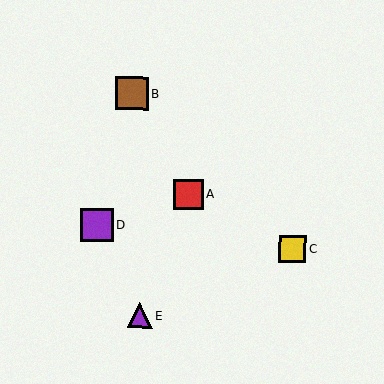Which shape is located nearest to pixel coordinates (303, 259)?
The yellow square (labeled C) at (292, 249) is nearest to that location.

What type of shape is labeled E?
Shape E is a purple triangle.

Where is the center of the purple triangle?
The center of the purple triangle is at (140, 315).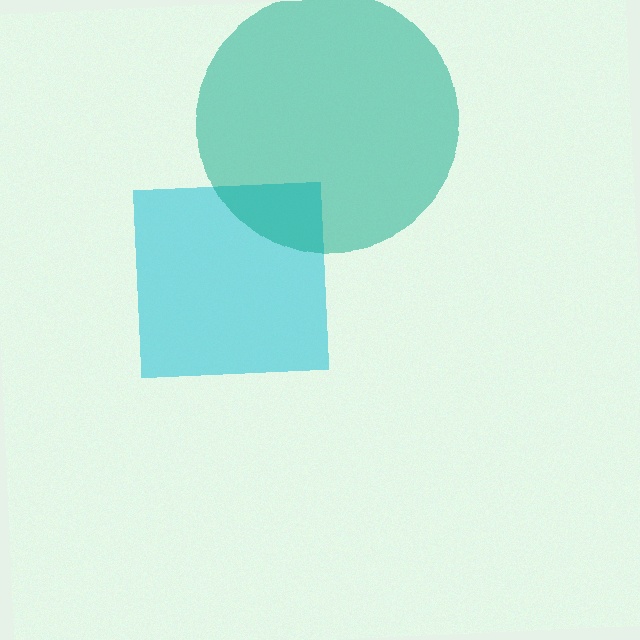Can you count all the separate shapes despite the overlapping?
Yes, there are 2 separate shapes.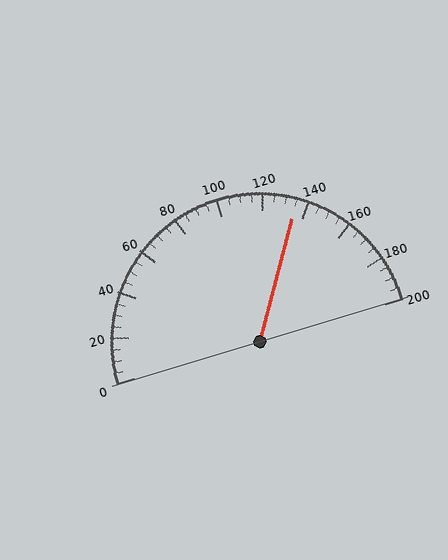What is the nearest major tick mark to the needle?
The nearest major tick mark is 140.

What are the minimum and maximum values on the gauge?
The gauge ranges from 0 to 200.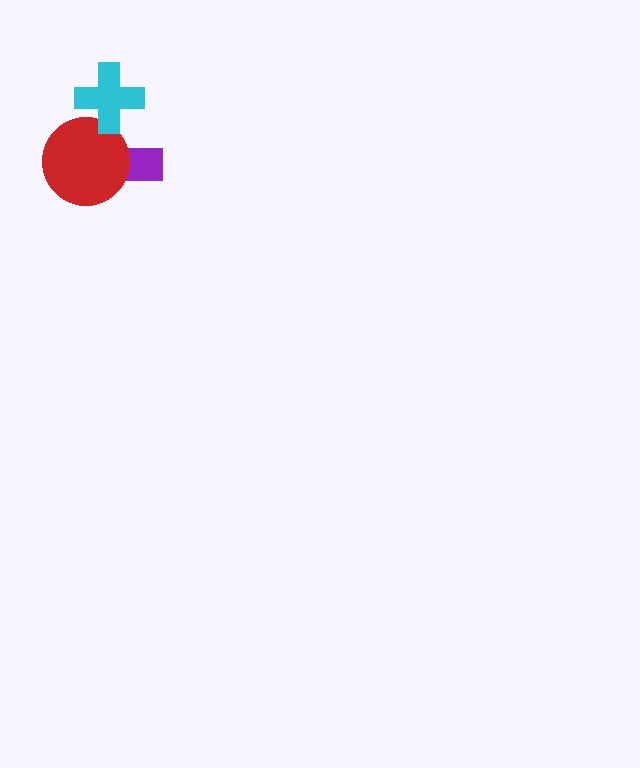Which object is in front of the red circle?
The cyan cross is in front of the red circle.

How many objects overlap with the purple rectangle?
1 object overlaps with the purple rectangle.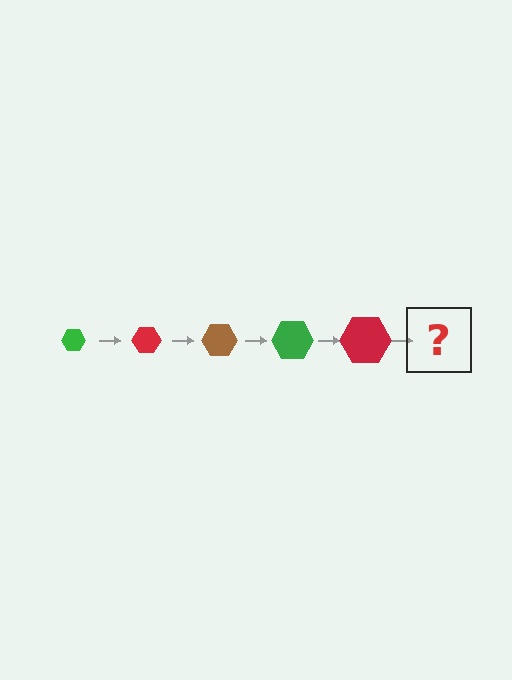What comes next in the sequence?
The next element should be a brown hexagon, larger than the previous one.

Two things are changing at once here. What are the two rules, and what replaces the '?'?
The two rules are that the hexagon grows larger each step and the color cycles through green, red, and brown. The '?' should be a brown hexagon, larger than the previous one.